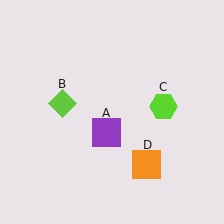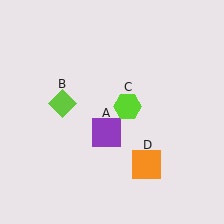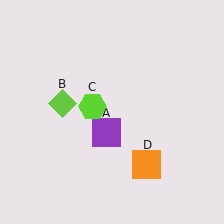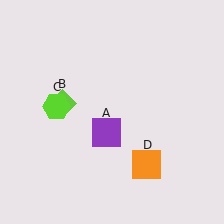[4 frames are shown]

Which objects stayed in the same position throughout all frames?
Purple square (object A) and lime diamond (object B) and orange square (object D) remained stationary.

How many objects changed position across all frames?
1 object changed position: lime hexagon (object C).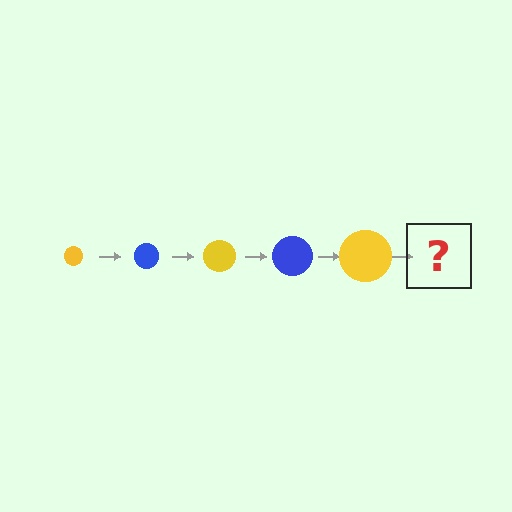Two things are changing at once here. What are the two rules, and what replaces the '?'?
The two rules are that the circle grows larger each step and the color cycles through yellow and blue. The '?' should be a blue circle, larger than the previous one.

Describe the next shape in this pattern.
It should be a blue circle, larger than the previous one.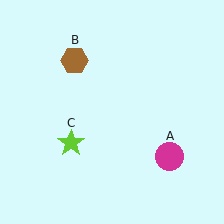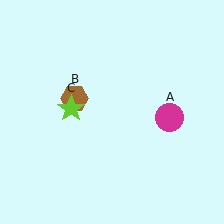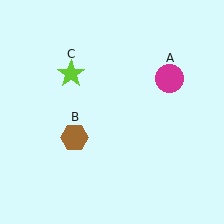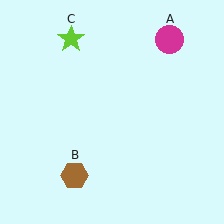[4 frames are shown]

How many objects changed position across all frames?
3 objects changed position: magenta circle (object A), brown hexagon (object B), lime star (object C).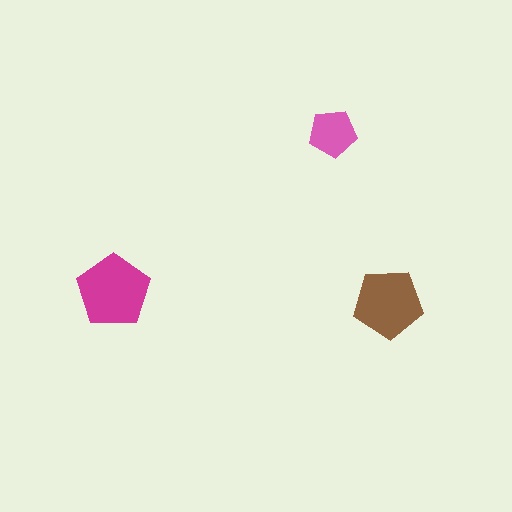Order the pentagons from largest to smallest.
the magenta one, the brown one, the pink one.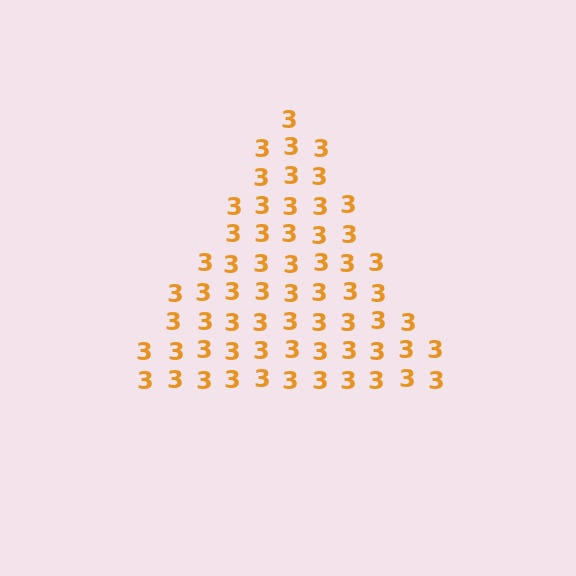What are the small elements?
The small elements are digit 3's.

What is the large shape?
The large shape is a triangle.